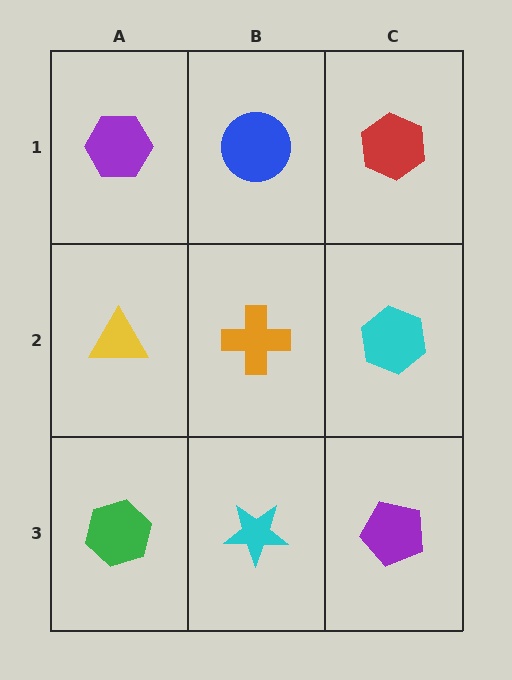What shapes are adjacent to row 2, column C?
A red hexagon (row 1, column C), a purple pentagon (row 3, column C), an orange cross (row 2, column B).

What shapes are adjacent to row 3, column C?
A cyan hexagon (row 2, column C), a cyan star (row 3, column B).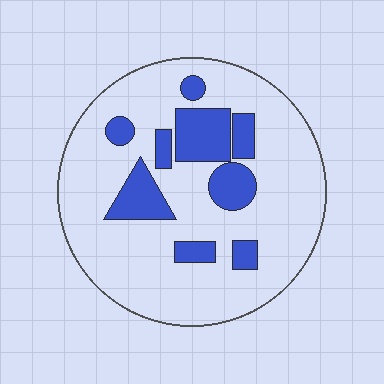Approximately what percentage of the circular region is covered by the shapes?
Approximately 20%.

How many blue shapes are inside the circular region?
9.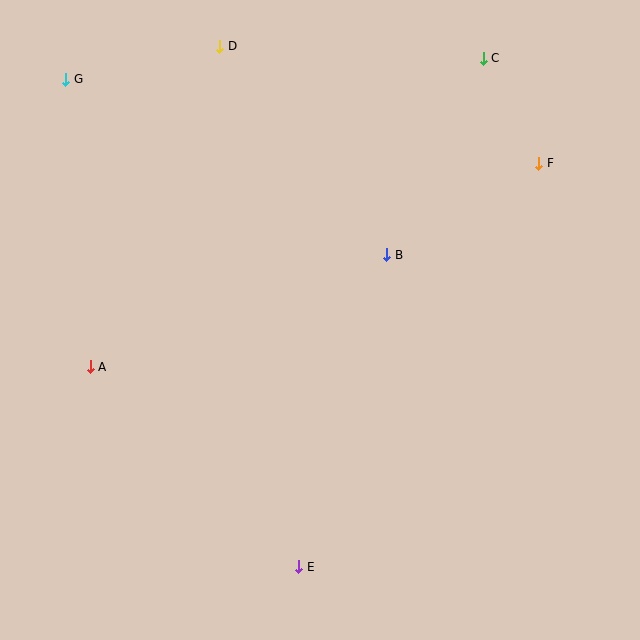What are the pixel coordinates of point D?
Point D is at (220, 46).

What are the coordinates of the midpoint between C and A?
The midpoint between C and A is at (287, 213).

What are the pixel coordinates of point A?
Point A is at (90, 367).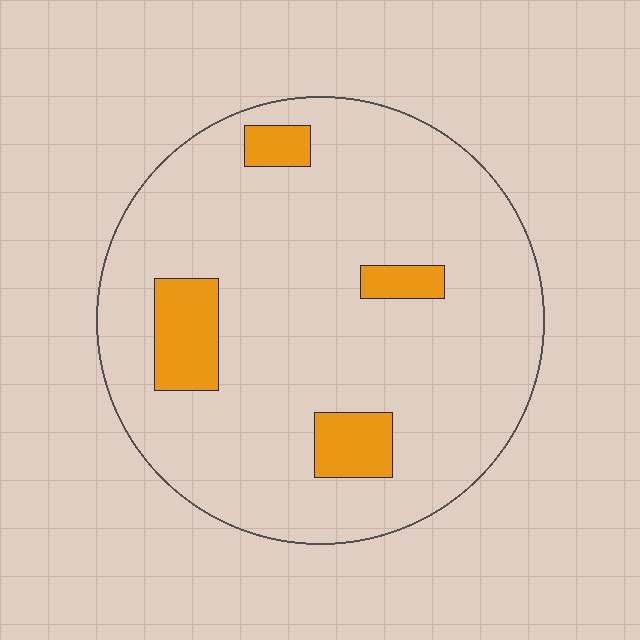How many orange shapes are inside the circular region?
4.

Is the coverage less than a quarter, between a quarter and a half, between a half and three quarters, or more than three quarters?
Less than a quarter.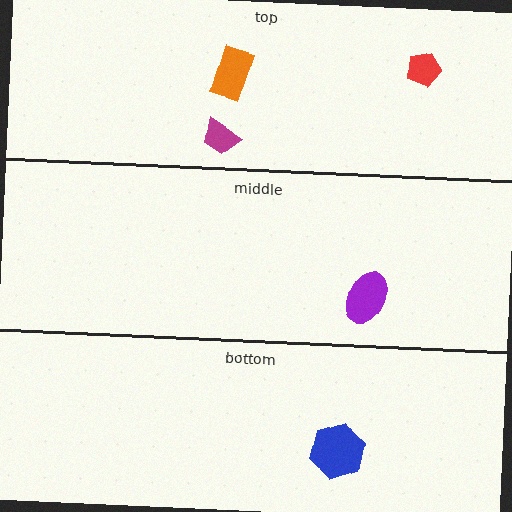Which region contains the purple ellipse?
The middle region.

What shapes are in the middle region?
The purple ellipse.